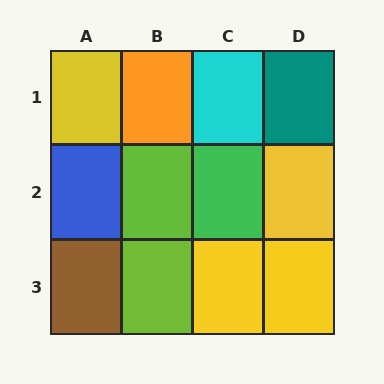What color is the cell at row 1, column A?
Yellow.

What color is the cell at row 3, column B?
Lime.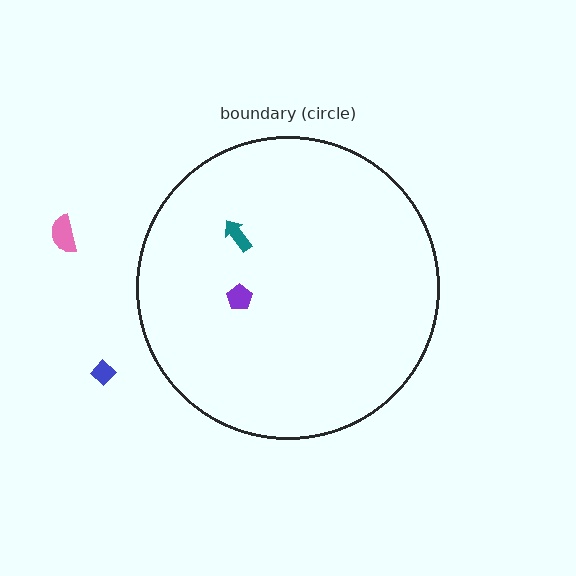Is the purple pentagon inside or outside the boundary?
Inside.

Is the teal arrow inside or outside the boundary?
Inside.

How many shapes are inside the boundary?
2 inside, 2 outside.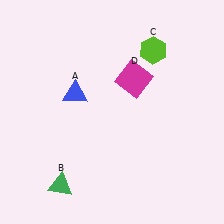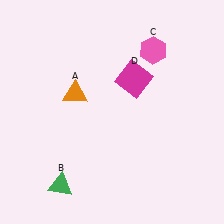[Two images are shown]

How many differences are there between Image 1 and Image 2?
There are 2 differences between the two images.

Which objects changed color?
A changed from blue to orange. C changed from lime to pink.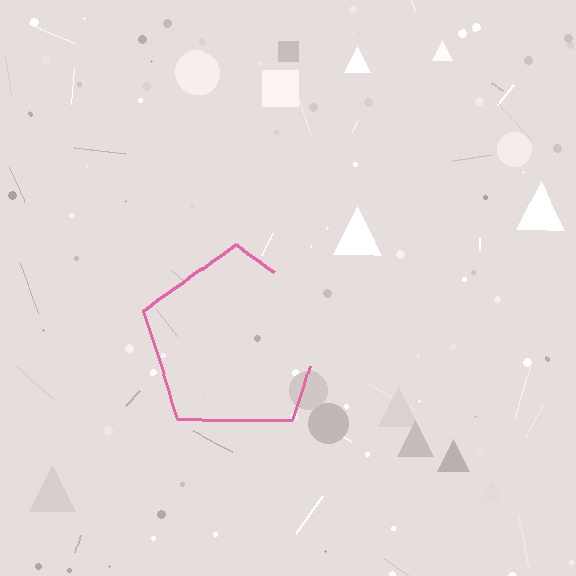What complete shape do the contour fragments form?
The contour fragments form a pentagon.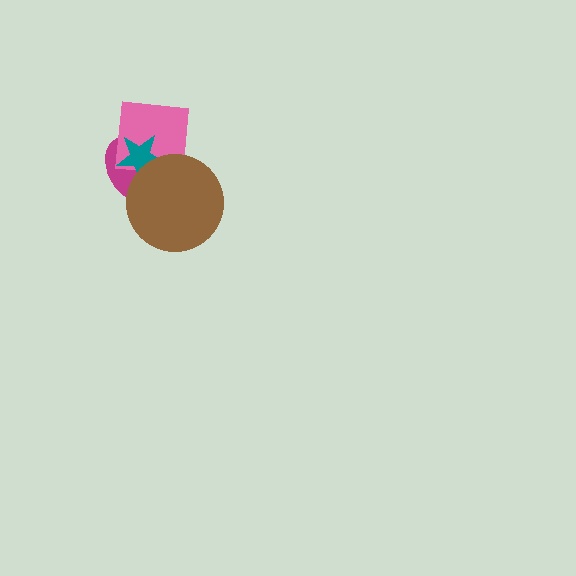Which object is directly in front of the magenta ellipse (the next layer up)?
The pink square is directly in front of the magenta ellipse.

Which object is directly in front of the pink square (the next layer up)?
The teal star is directly in front of the pink square.